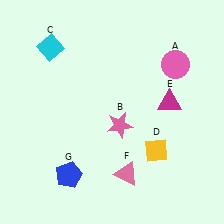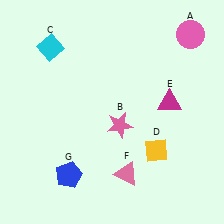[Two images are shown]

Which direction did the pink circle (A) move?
The pink circle (A) moved up.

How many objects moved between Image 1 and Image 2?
1 object moved between the two images.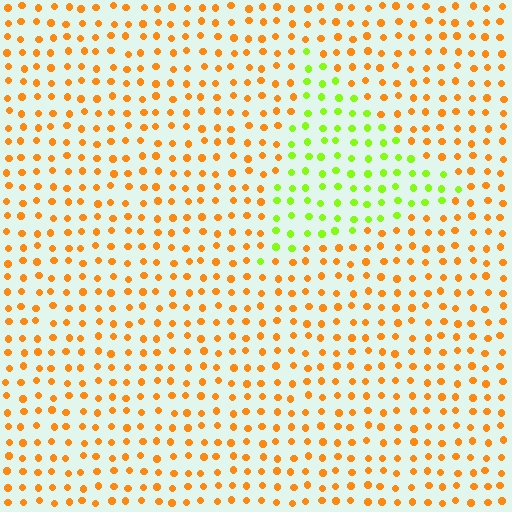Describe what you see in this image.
The image is filled with small orange elements in a uniform arrangement. A triangle-shaped region is visible where the elements are tinted to a slightly different hue, forming a subtle color boundary.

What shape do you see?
I see a triangle.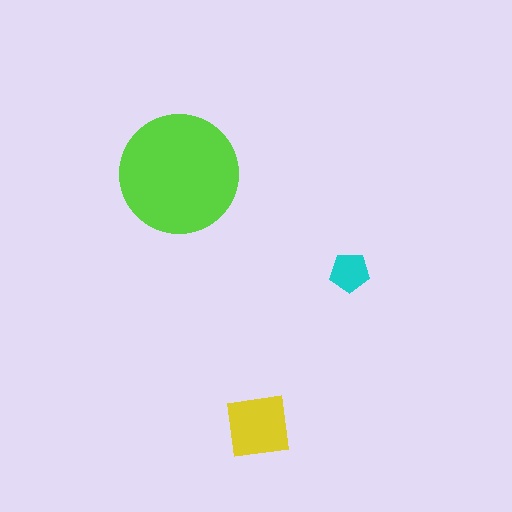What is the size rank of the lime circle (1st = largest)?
1st.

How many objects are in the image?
There are 3 objects in the image.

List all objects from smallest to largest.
The cyan pentagon, the yellow square, the lime circle.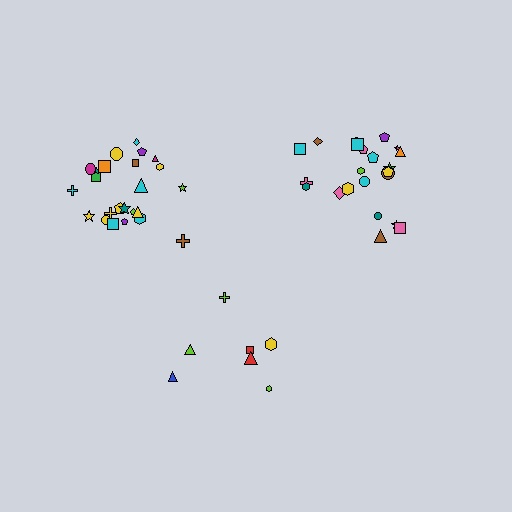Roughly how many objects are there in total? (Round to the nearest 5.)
Roughly 55 objects in total.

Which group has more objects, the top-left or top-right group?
The top-left group.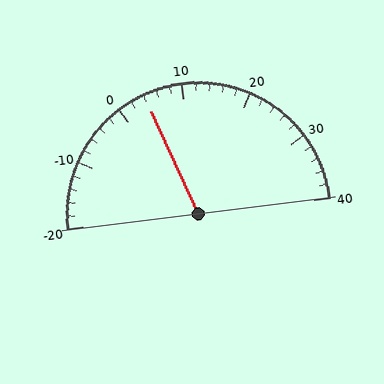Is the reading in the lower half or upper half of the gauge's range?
The reading is in the lower half of the range (-20 to 40).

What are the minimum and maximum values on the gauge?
The gauge ranges from -20 to 40.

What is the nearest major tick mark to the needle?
The nearest major tick mark is 0.